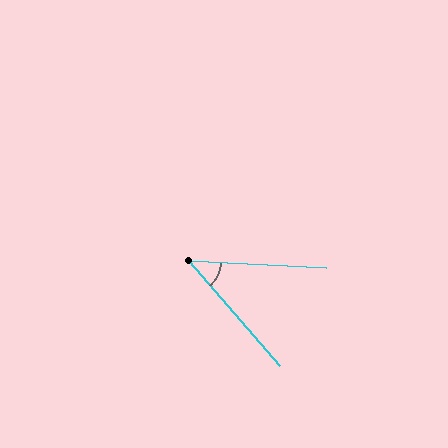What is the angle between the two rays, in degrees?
Approximately 46 degrees.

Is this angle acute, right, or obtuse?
It is acute.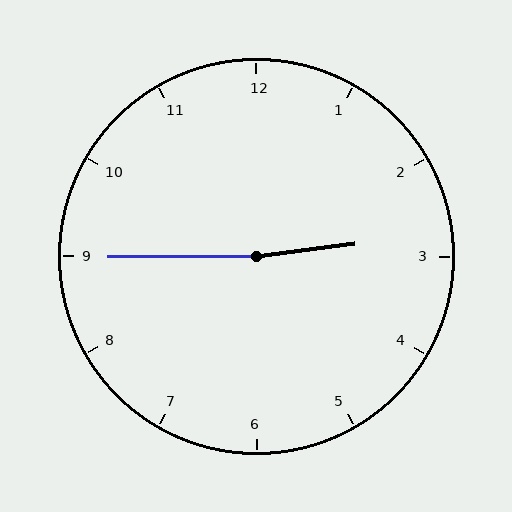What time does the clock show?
2:45.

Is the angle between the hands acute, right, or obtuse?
It is obtuse.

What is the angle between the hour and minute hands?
Approximately 172 degrees.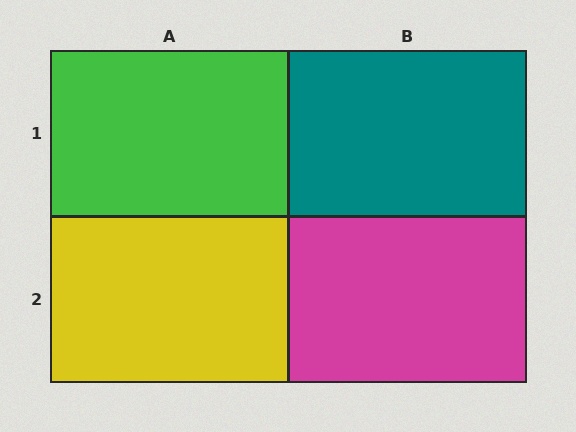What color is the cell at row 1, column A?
Green.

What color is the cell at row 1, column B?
Teal.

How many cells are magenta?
1 cell is magenta.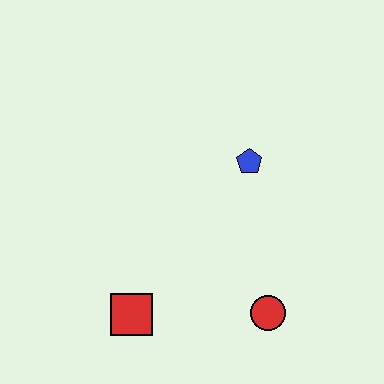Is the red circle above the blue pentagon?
No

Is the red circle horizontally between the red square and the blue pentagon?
No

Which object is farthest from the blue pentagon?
The red square is farthest from the blue pentagon.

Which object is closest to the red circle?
The red square is closest to the red circle.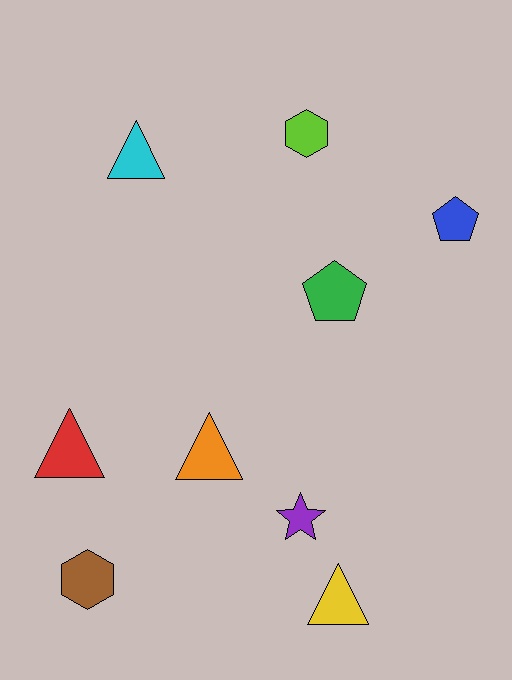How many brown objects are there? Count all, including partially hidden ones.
There is 1 brown object.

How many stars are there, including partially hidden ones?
There is 1 star.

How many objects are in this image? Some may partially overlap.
There are 9 objects.